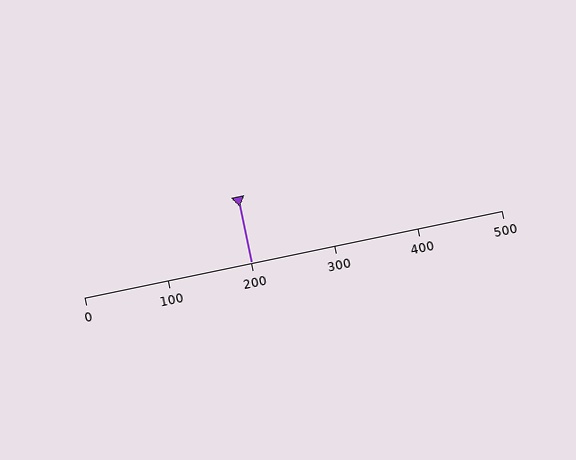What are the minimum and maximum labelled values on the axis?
The axis runs from 0 to 500.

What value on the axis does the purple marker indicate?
The marker indicates approximately 200.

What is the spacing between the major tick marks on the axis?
The major ticks are spaced 100 apart.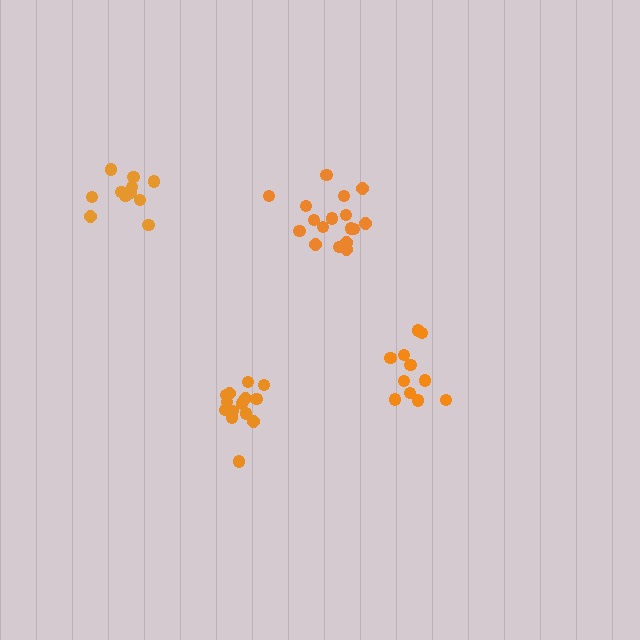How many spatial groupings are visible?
There are 4 spatial groupings.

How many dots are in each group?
Group 1: 11 dots, Group 2: 14 dots, Group 3: 17 dots, Group 4: 11 dots (53 total).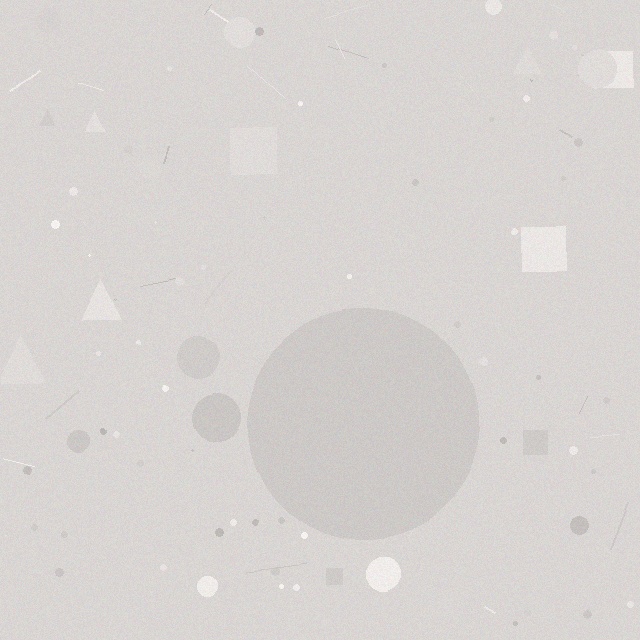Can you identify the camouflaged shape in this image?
The camouflaged shape is a circle.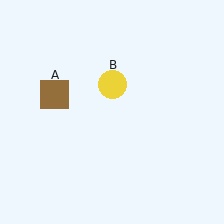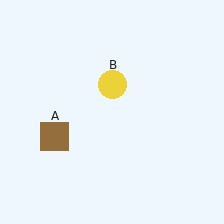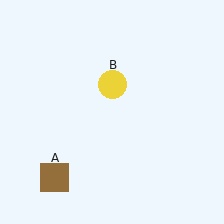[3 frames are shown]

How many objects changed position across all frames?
1 object changed position: brown square (object A).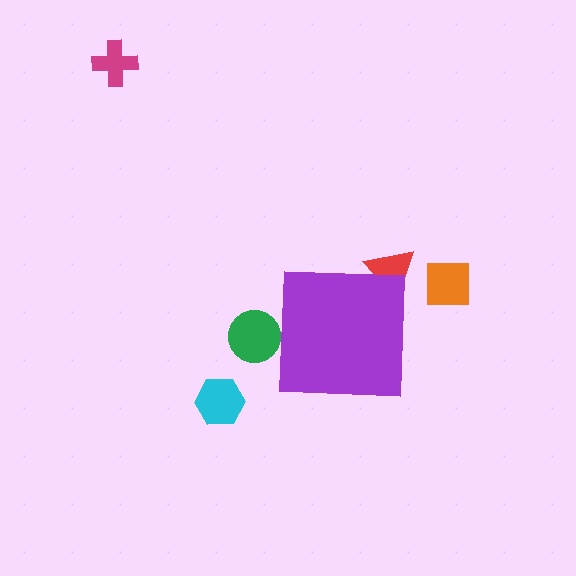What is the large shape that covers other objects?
A purple square.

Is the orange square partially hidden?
No, the orange square is fully visible.